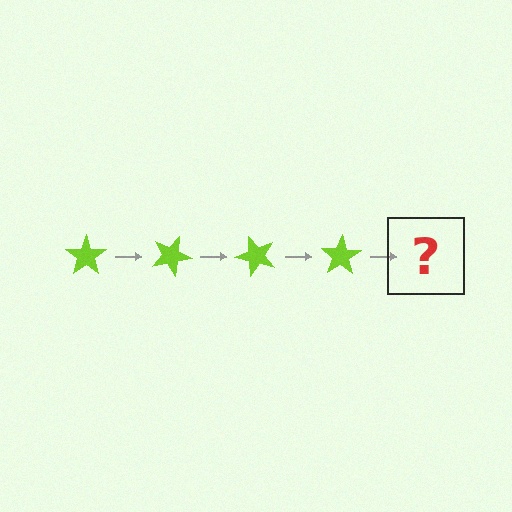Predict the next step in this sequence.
The next step is a lime star rotated 100 degrees.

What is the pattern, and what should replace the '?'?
The pattern is that the star rotates 25 degrees each step. The '?' should be a lime star rotated 100 degrees.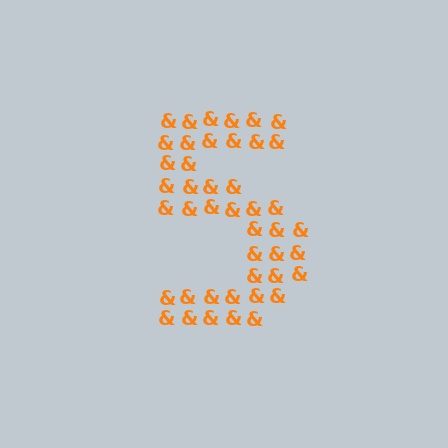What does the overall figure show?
The overall figure shows the digit 5.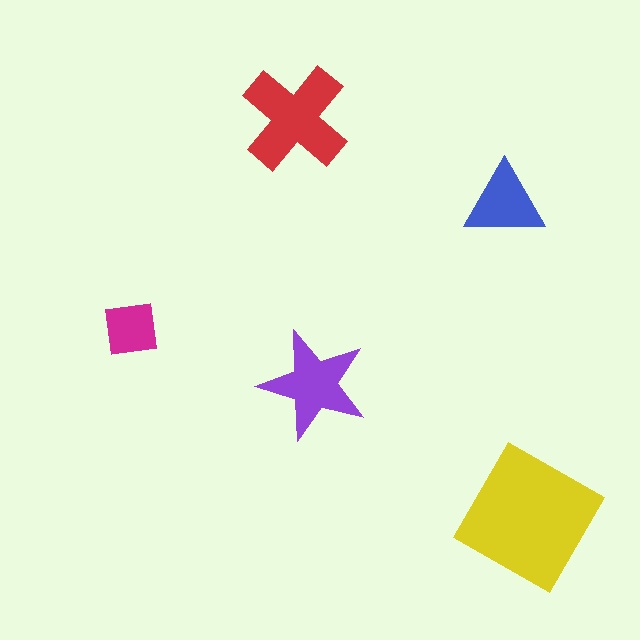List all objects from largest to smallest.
The yellow square, the red cross, the purple star, the blue triangle, the magenta square.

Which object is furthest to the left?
The magenta square is leftmost.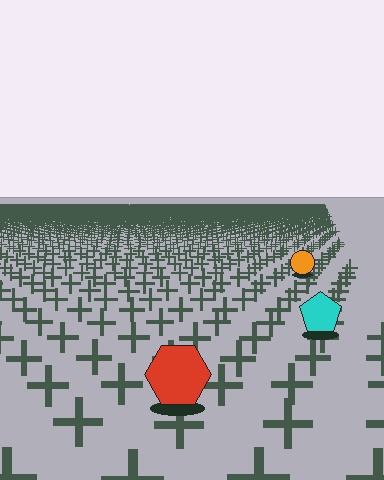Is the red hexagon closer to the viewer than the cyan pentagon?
Yes. The red hexagon is closer — you can tell from the texture gradient: the ground texture is coarser near it.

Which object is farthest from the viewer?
The orange circle is farthest from the viewer. It appears smaller and the ground texture around it is denser.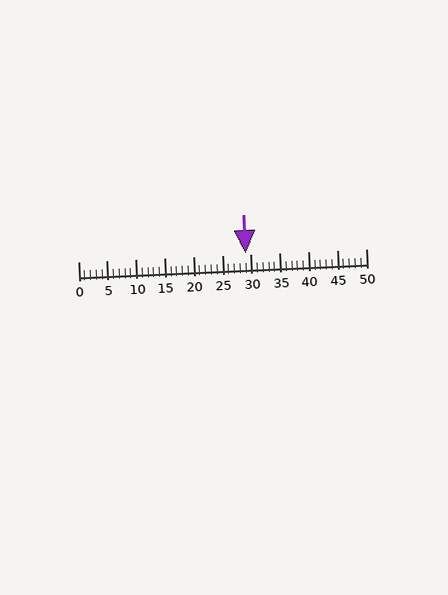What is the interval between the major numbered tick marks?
The major tick marks are spaced 5 units apart.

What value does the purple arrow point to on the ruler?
The purple arrow points to approximately 29.